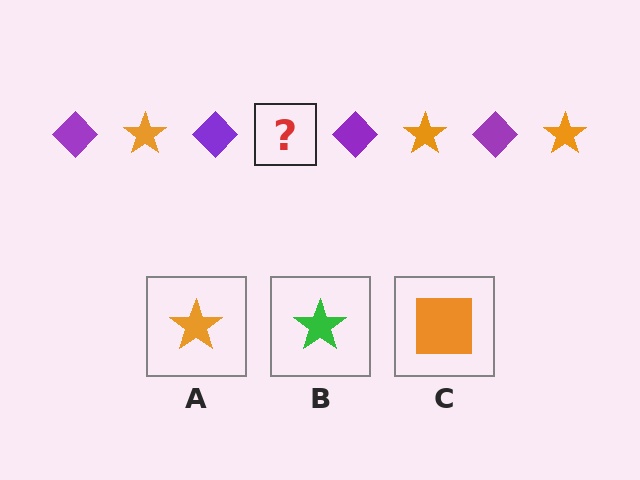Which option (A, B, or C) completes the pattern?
A.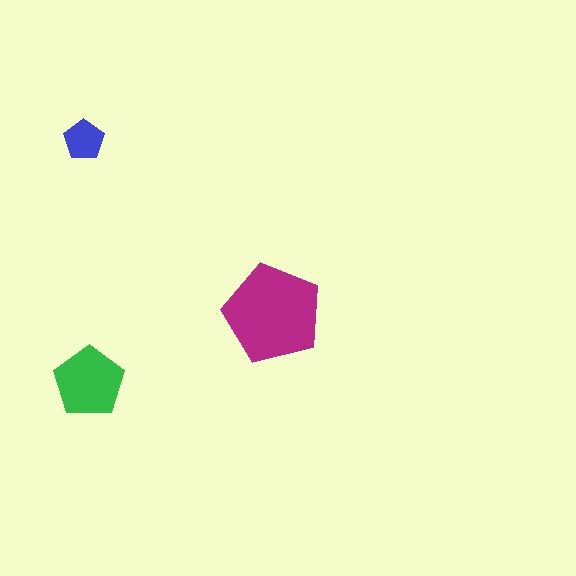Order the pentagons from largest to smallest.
the magenta one, the green one, the blue one.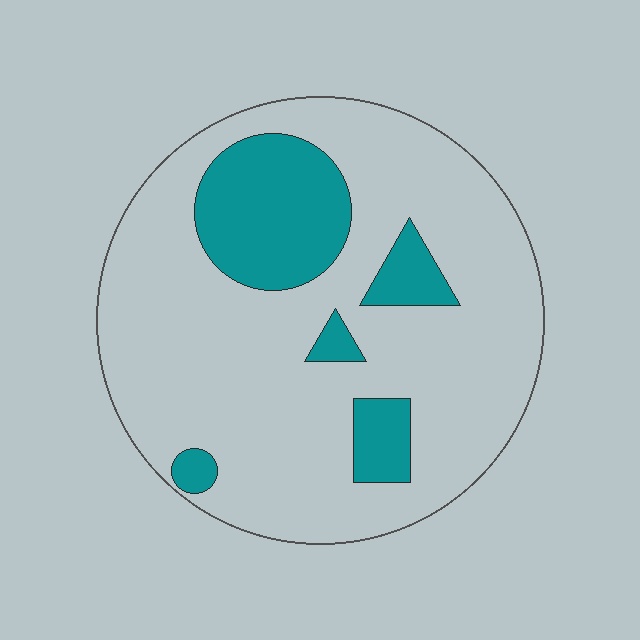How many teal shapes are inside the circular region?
5.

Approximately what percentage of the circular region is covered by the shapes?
Approximately 20%.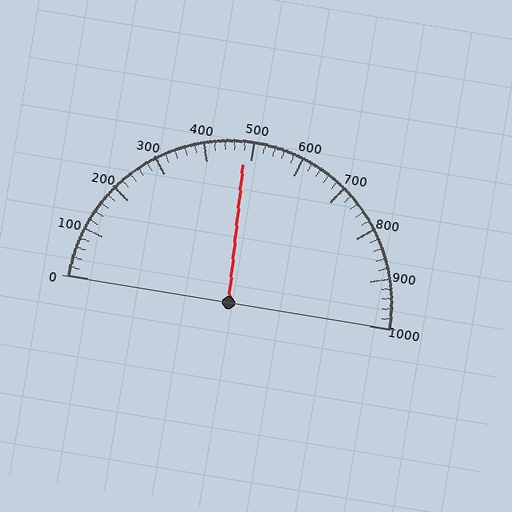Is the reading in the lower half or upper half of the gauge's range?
The reading is in the lower half of the range (0 to 1000).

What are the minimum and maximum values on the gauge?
The gauge ranges from 0 to 1000.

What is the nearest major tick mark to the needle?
The nearest major tick mark is 500.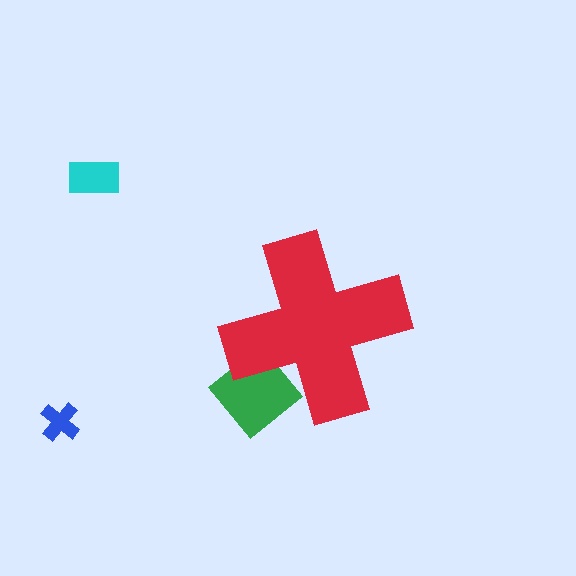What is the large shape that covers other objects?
A red cross.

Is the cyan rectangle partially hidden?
No, the cyan rectangle is fully visible.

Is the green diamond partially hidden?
Yes, the green diamond is partially hidden behind the red cross.